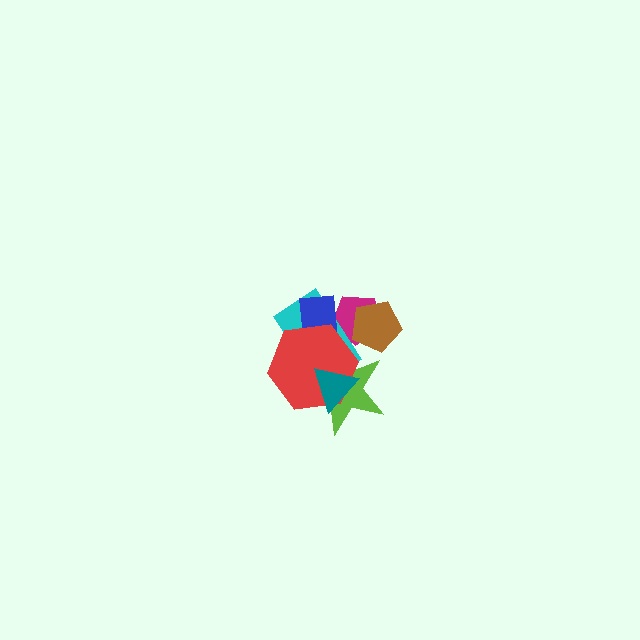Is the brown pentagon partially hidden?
Yes, it is partially covered by another shape.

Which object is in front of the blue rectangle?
The red hexagon is in front of the blue rectangle.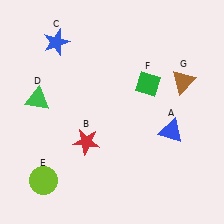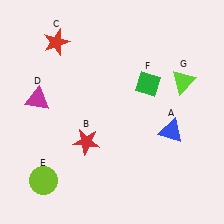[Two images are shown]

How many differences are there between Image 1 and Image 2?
There are 3 differences between the two images.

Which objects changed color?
C changed from blue to red. D changed from green to magenta. G changed from brown to lime.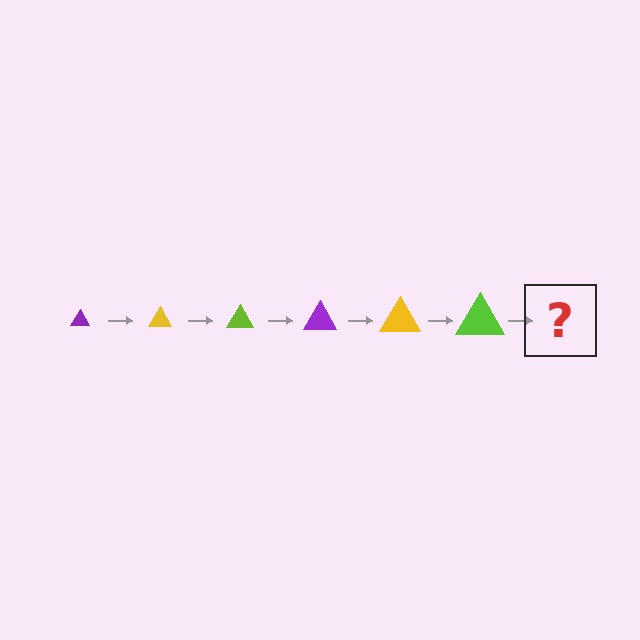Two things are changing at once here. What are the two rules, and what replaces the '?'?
The two rules are that the triangle grows larger each step and the color cycles through purple, yellow, and lime. The '?' should be a purple triangle, larger than the previous one.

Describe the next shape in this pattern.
It should be a purple triangle, larger than the previous one.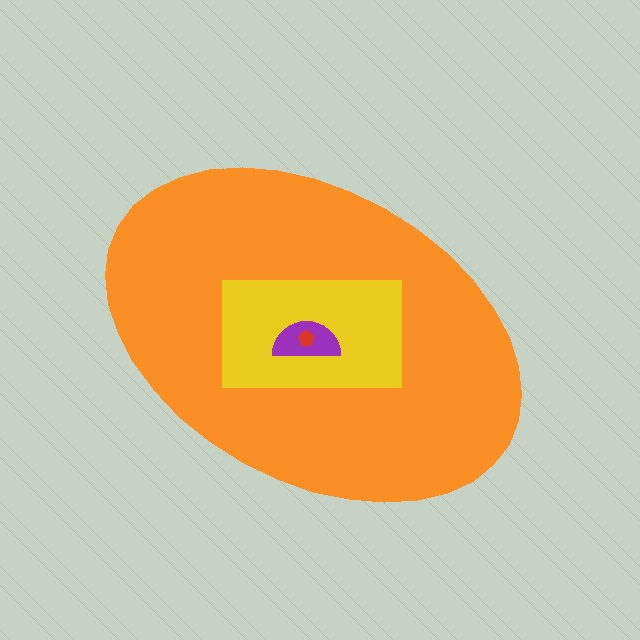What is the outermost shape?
The orange ellipse.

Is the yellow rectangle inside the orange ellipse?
Yes.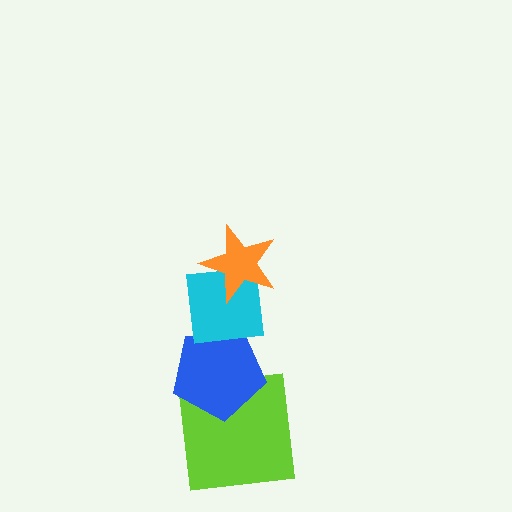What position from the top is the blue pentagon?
The blue pentagon is 3rd from the top.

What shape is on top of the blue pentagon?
The cyan square is on top of the blue pentagon.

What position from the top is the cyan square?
The cyan square is 2nd from the top.